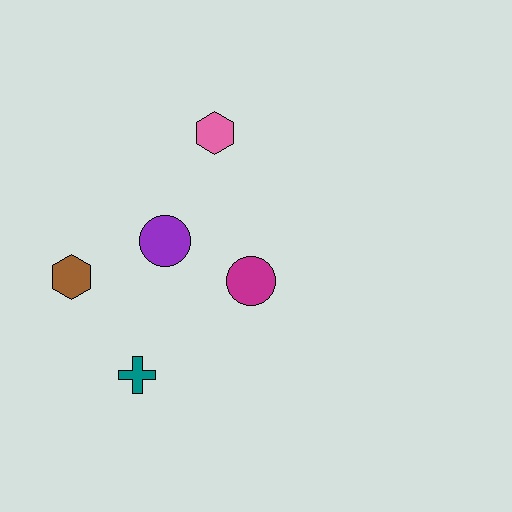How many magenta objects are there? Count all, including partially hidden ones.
There is 1 magenta object.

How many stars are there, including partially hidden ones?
There are no stars.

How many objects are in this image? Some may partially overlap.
There are 5 objects.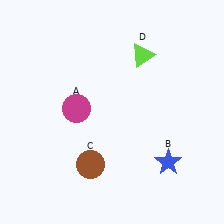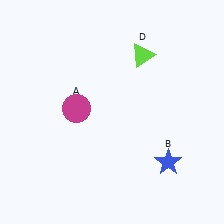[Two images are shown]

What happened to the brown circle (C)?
The brown circle (C) was removed in Image 2. It was in the bottom-left area of Image 1.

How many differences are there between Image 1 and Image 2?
There is 1 difference between the two images.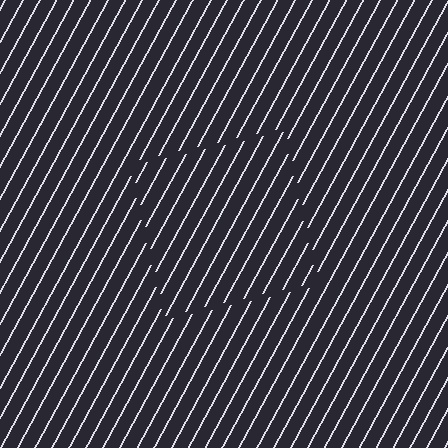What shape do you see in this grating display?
An illusory square. The interior of the shape contains the same grating, shifted by half a period — the contour is defined by the phase discontinuity where line-ends from the inner and outer gratings abut.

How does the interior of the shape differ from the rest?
The interior of the shape contains the same grating, shifted by half a period — the contour is defined by the phase discontinuity where line-ends from the inner and outer gratings abut.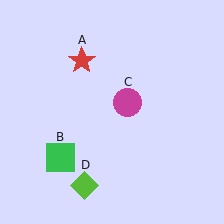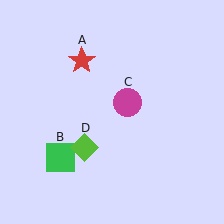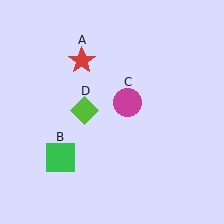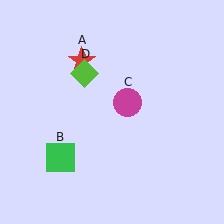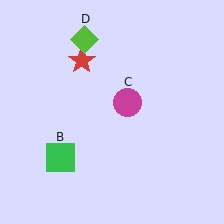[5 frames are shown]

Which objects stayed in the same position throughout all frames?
Red star (object A) and green square (object B) and magenta circle (object C) remained stationary.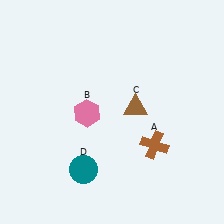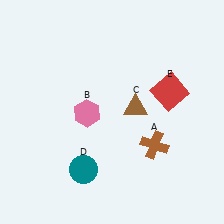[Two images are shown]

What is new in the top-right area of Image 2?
A red square (E) was added in the top-right area of Image 2.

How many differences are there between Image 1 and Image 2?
There is 1 difference between the two images.